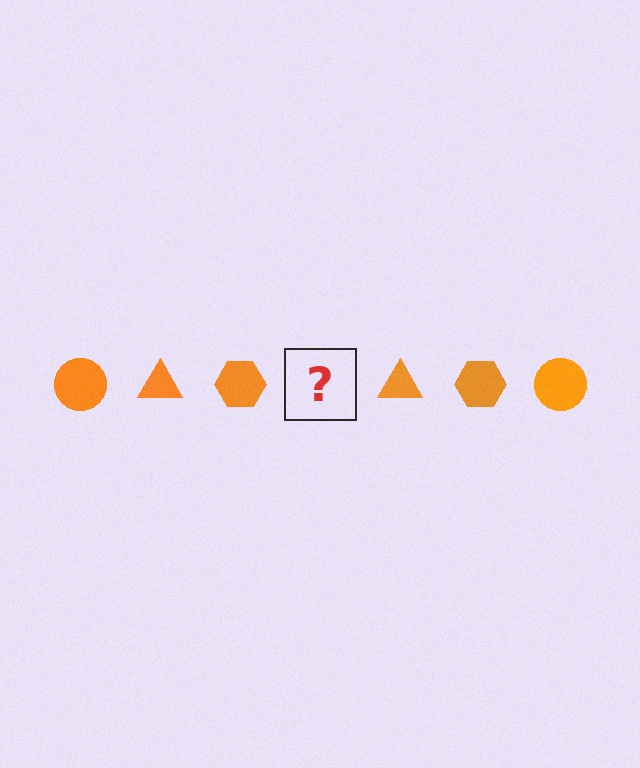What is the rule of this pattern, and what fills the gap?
The rule is that the pattern cycles through circle, triangle, hexagon shapes in orange. The gap should be filled with an orange circle.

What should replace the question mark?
The question mark should be replaced with an orange circle.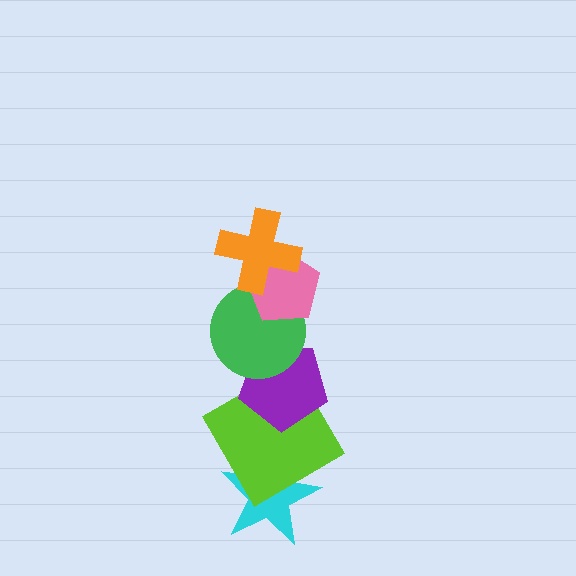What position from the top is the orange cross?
The orange cross is 1st from the top.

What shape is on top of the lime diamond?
The purple pentagon is on top of the lime diamond.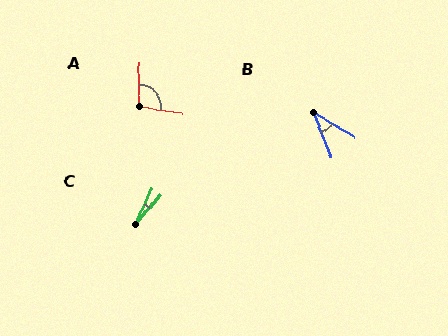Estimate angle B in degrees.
Approximately 38 degrees.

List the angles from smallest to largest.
C (16°), B (38°), A (99°).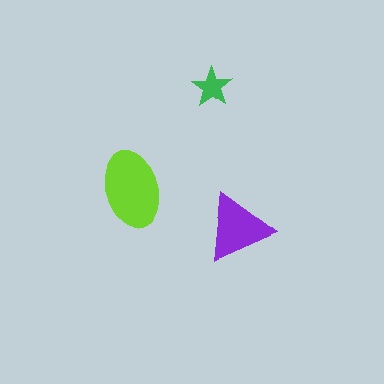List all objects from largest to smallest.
The lime ellipse, the purple triangle, the green star.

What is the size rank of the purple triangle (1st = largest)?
2nd.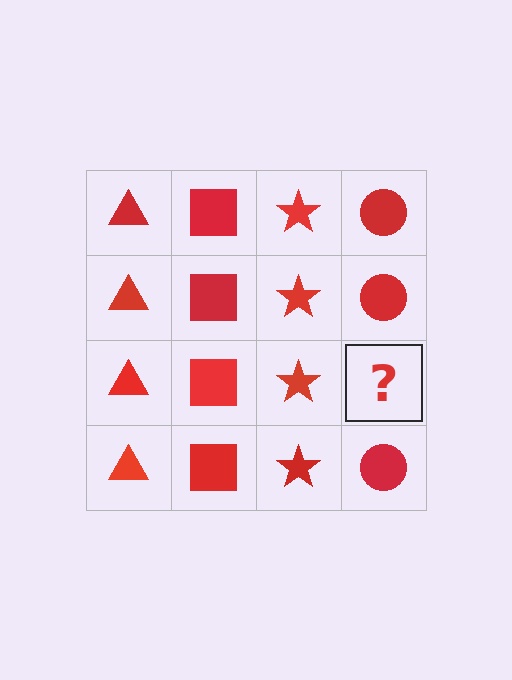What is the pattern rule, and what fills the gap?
The rule is that each column has a consistent shape. The gap should be filled with a red circle.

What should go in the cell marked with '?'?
The missing cell should contain a red circle.